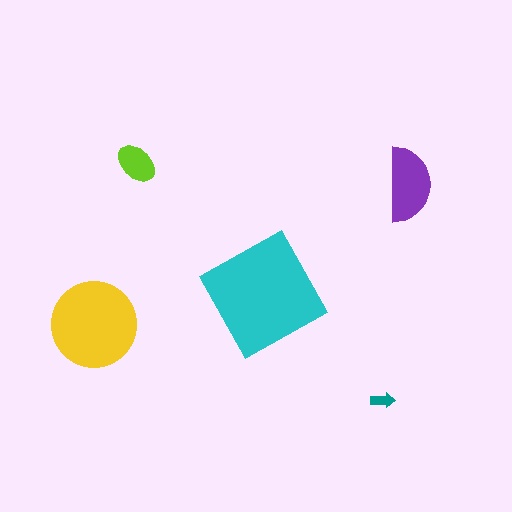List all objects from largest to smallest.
The cyan square, the yellow circle, the purple semicircle, the lime ellipse, the teal arrow.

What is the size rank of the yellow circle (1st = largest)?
2nd.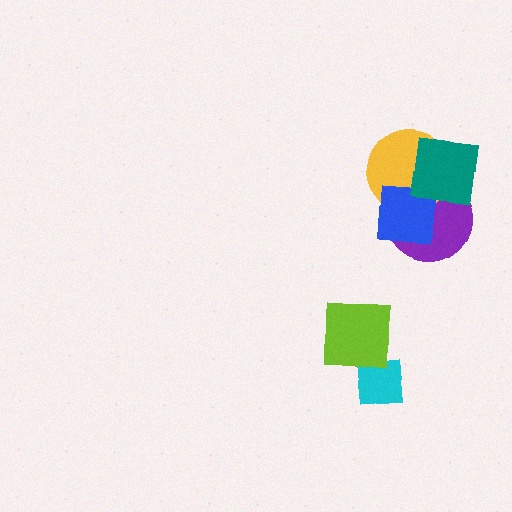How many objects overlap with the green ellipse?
4 objects overlap with the green ellipse.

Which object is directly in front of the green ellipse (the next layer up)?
The purple circle is directly in front of the green ellipse.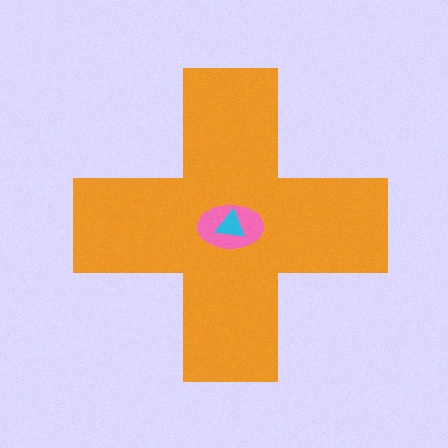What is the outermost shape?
The orange cross.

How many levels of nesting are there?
3.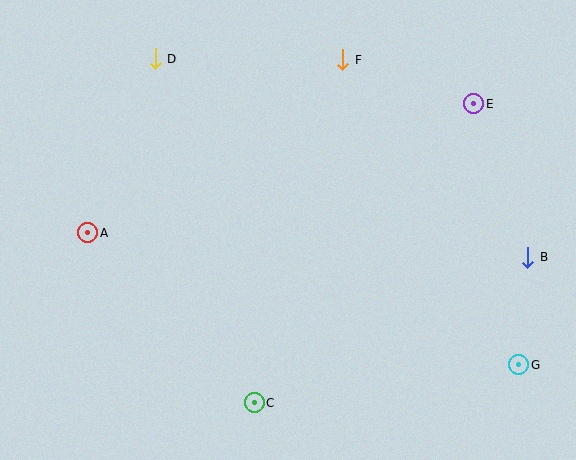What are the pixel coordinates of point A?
Point A is at (88, 233).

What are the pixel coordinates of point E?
Point E is at (474, 104).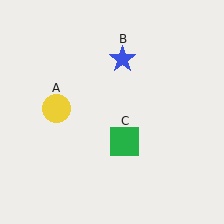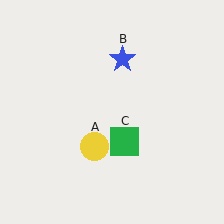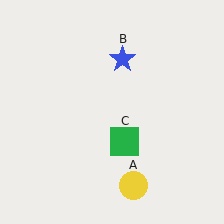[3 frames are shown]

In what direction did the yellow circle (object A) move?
The yellow circle (object A) moved down and to the right.